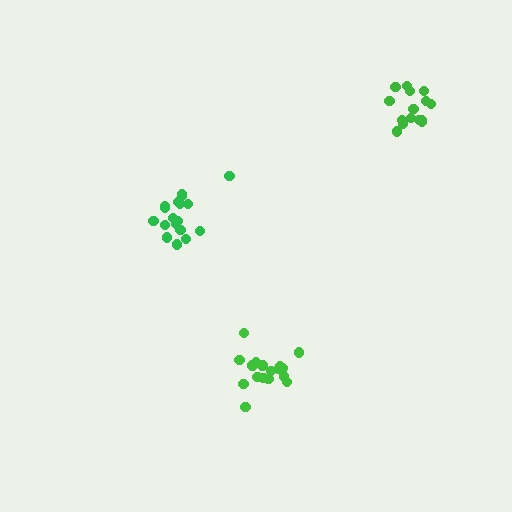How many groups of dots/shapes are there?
There are 3 groups.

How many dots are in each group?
Group 1: 18 dots, Group 2: 18 dots, Group 3: 15 dots (51 total).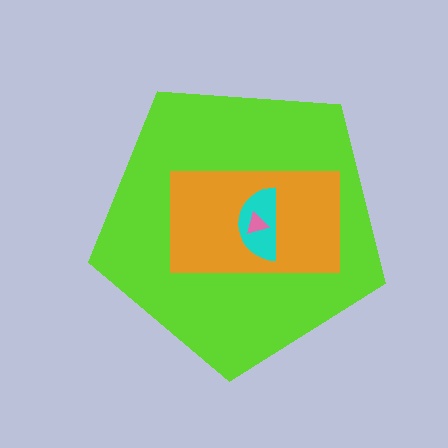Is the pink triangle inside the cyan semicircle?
Yes.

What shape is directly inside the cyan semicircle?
The pink triangle.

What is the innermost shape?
The pink triangle.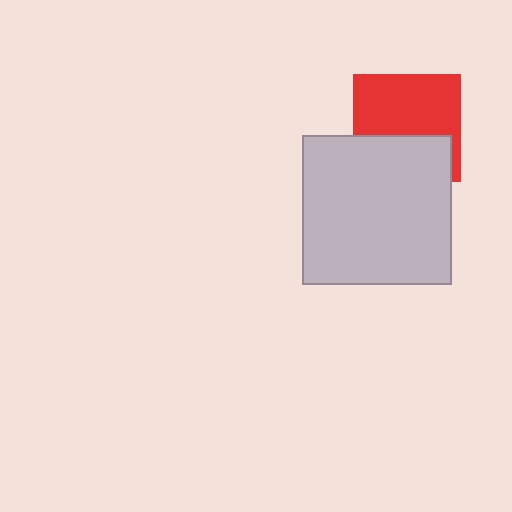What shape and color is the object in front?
The object in front is a light gray square.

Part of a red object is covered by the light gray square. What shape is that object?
It is a square.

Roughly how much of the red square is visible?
About half of it is visible (roughly 61%).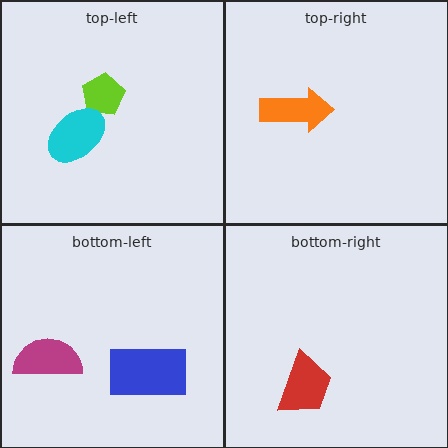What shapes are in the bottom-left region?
The blue rectangle, the magenta semicircle.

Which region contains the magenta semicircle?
The bottom-left region.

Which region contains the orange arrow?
The top-right region.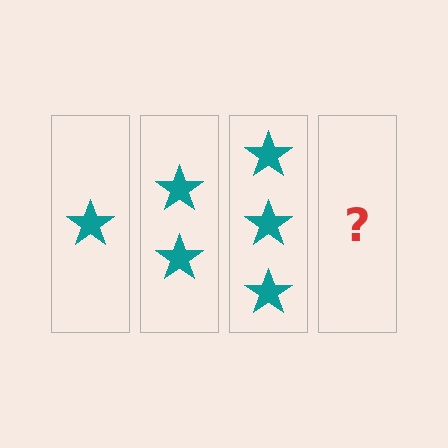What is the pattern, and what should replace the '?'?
The pattern is that each step adds one more star. The '?' should be 4 stars.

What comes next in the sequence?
The next element should be 4 stars.